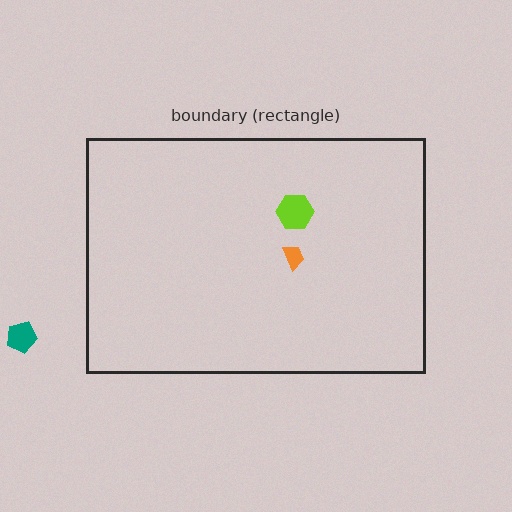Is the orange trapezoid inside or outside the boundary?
Inside.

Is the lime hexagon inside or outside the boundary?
Inside.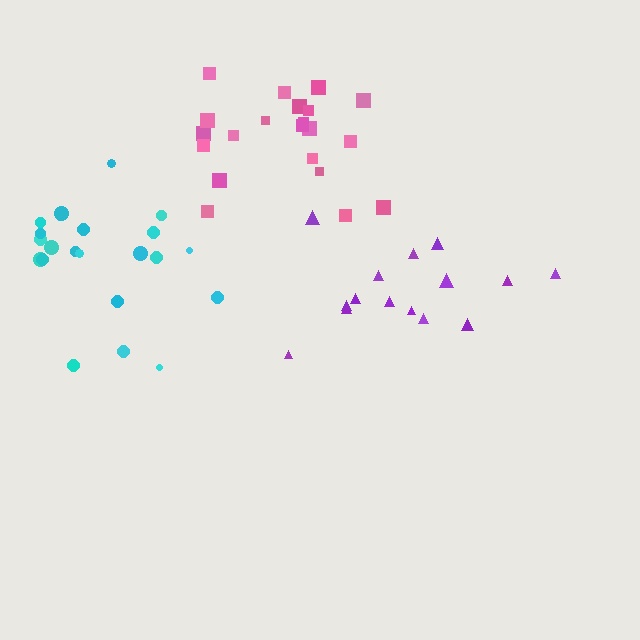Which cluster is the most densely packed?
Cyan.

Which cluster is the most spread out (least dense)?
Purple.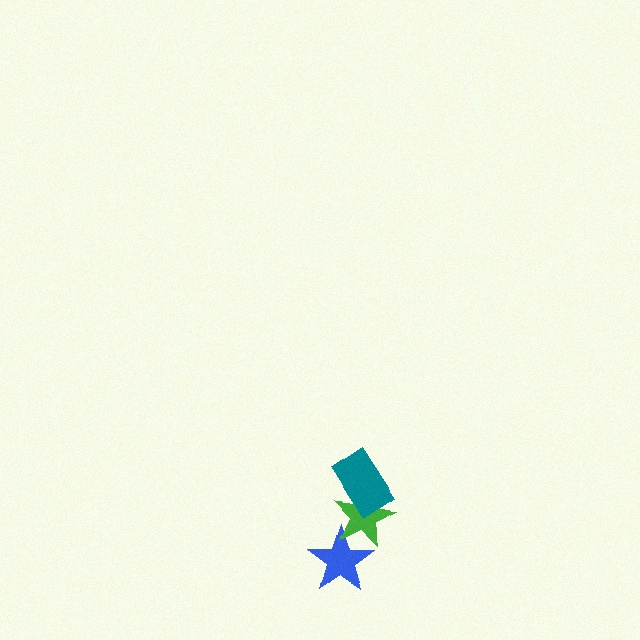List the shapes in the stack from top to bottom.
From top to bottom: the teal rectangle, the green star, the blue star.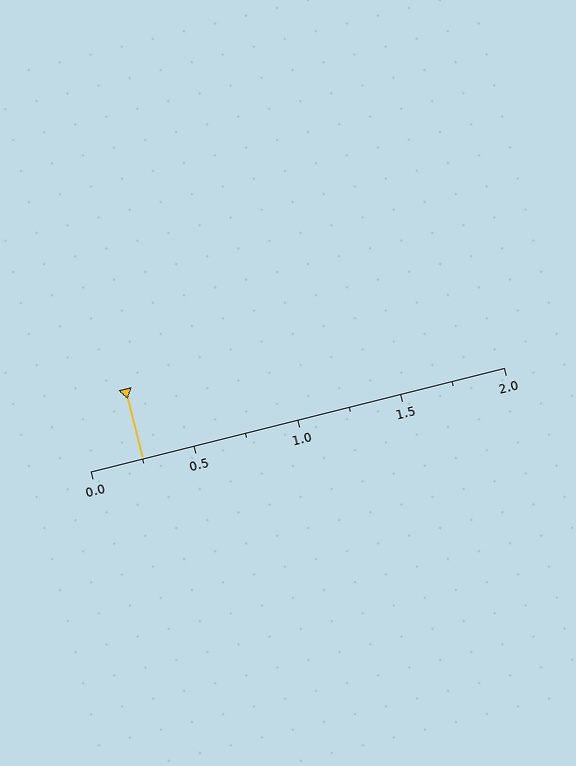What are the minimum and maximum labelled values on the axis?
The axis runs from 0.0 to 2.0.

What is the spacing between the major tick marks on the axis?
The major ticks are spaced 0.5 apart.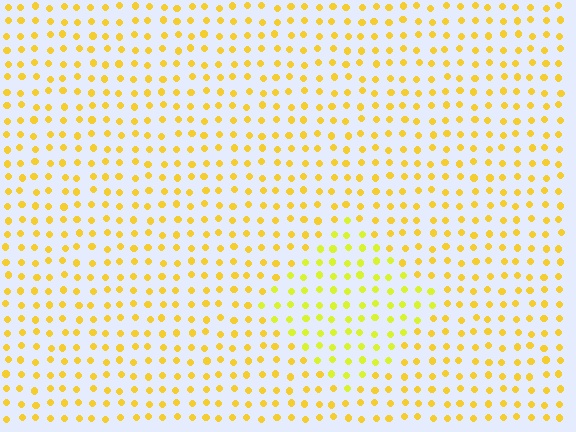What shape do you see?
I see a diamond.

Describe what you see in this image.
The image is filled with small yellow elements in a uniform arrangement. A diamond-shaped region is visible where the elements are tinted to a slightly different hue, forming a subtle color boundary.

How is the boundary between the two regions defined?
The boundary is defined purely by a slight shift in hue (about 21 degrees). Spacing, size, and orientation are identical on both sides.